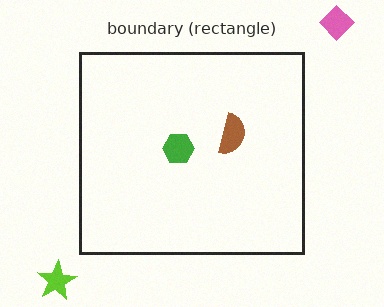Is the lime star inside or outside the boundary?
Outside.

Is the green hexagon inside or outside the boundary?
Inside.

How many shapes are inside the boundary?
2 inside, 2 outside.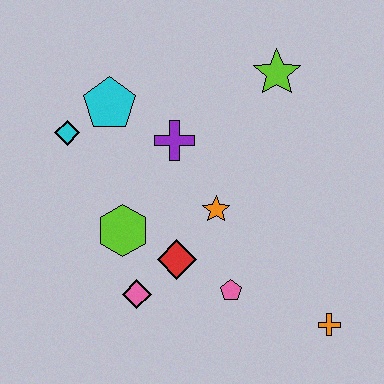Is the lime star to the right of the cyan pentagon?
Yes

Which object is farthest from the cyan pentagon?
The orange cross is farthest from the cyan pentagon.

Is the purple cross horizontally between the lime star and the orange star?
No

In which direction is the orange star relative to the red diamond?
The orange star is above the red diamond.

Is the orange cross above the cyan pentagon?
No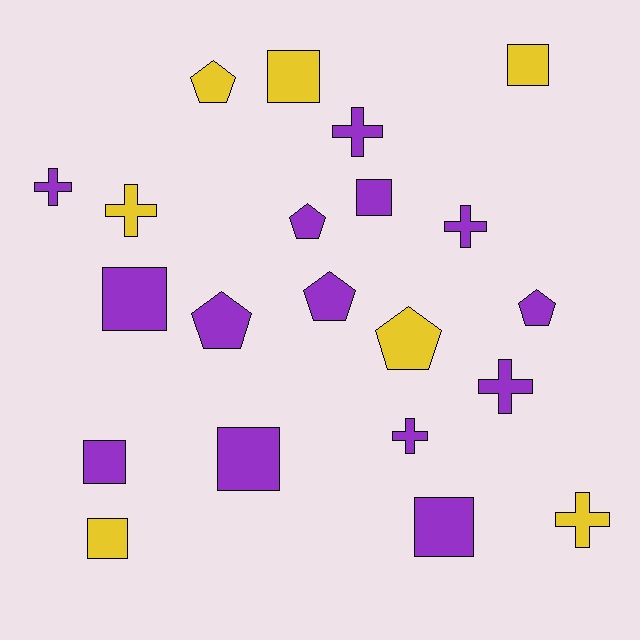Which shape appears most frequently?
Square, with 8 objects.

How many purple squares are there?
There are 5 purple squares.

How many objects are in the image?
There are 21 objects.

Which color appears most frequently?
Purple, with 14 objects.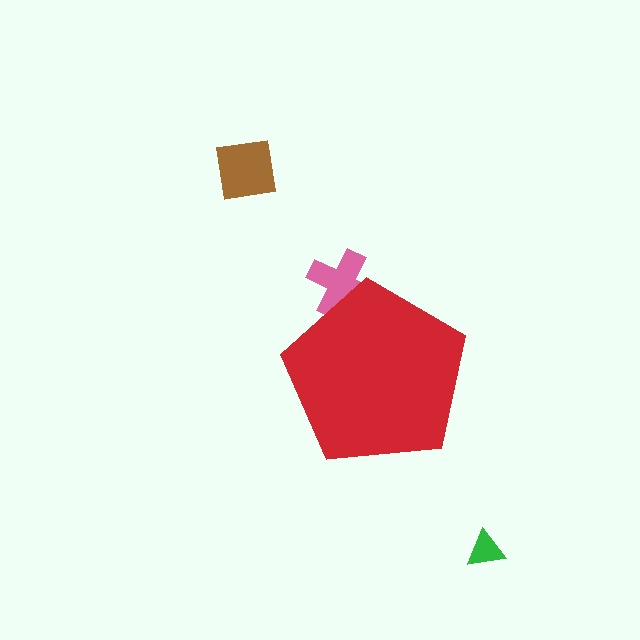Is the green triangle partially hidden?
No, the green triangle is fully visible.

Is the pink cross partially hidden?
Yes, the pink cross is partially hidden behind the red pentagon.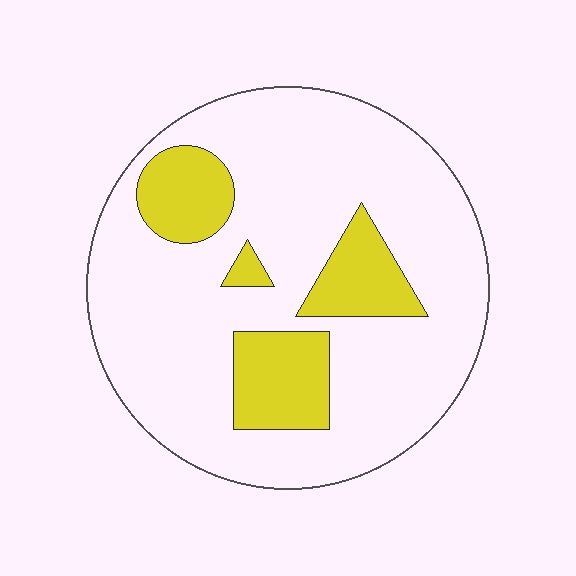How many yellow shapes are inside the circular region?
4.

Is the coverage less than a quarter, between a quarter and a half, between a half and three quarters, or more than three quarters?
Less than a quarter.